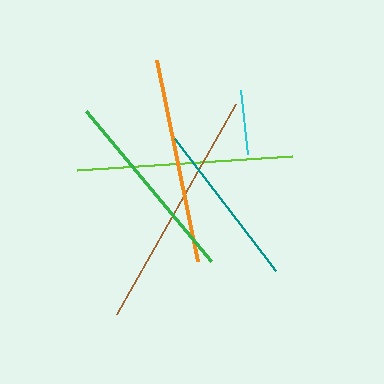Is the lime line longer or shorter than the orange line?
The lime line is longer than the orange line.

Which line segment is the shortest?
The cyan line is the shortest at approximately 65 pixels.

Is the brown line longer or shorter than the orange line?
The brown line is longer than the orange line.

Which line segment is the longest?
The brown line is the longest at approximately 242 pixels.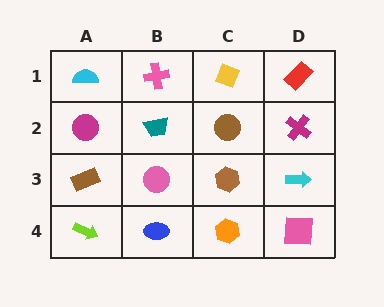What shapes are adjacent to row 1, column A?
A magenta circle (row 2, column A), a pink cross (row 1, column B).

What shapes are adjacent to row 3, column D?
A magenta cross (row 2, column D), a pink square (row 4, column D), a brown hexagon (row 3, column C).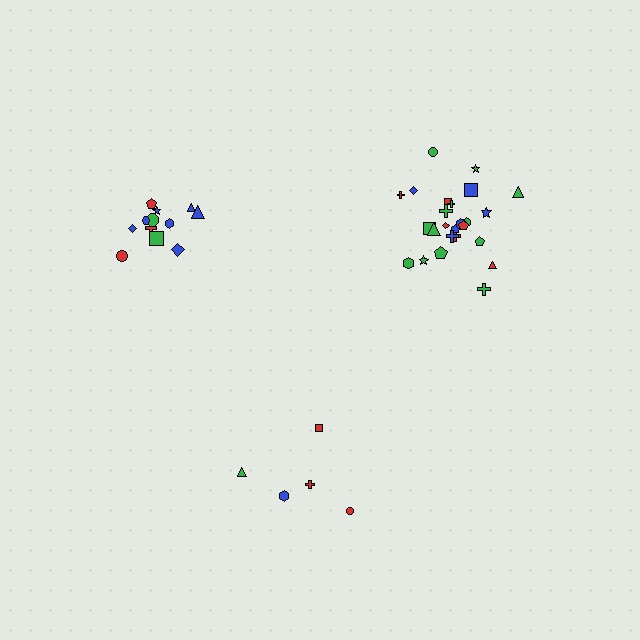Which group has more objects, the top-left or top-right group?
The top-right group.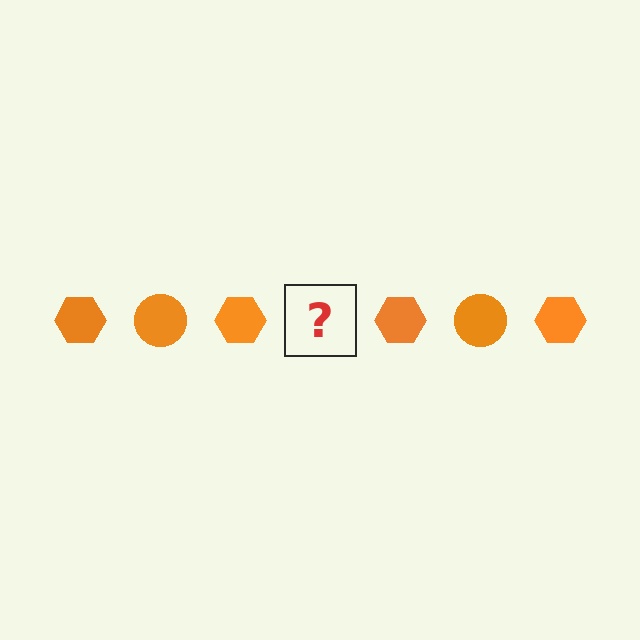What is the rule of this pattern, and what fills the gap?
The rule is that the pattern cycles through hexagon, circle shapes in orange. The gap should be filled with an orange circle.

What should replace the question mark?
The question mark should be replaced with an orange circle.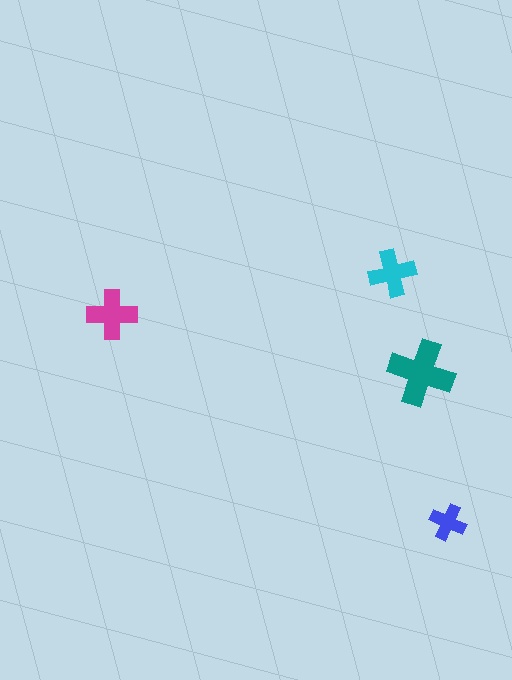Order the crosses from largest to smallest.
the teal one, the magenta one, the cyan one, the blue one.